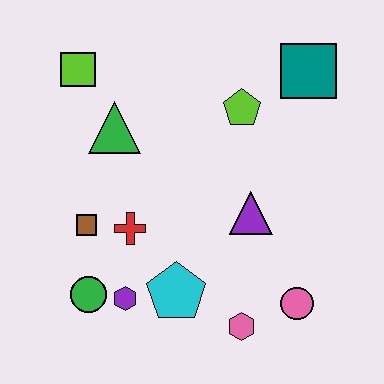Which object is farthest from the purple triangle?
The lime square is farthest from the purple triangle.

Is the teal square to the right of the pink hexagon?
Yes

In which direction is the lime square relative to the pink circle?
The lime square is above the pink circle.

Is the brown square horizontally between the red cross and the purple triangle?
No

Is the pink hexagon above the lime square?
No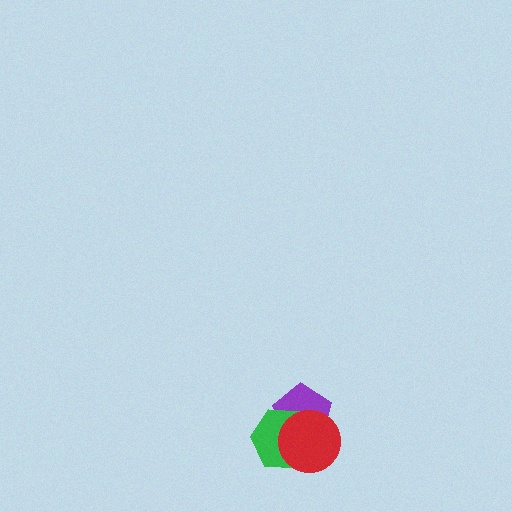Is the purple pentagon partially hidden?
Yes, it is partially covered by another shape.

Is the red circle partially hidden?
No, no other shape covers it.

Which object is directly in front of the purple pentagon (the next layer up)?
The green hexagon is directly in front of the purple pentagon.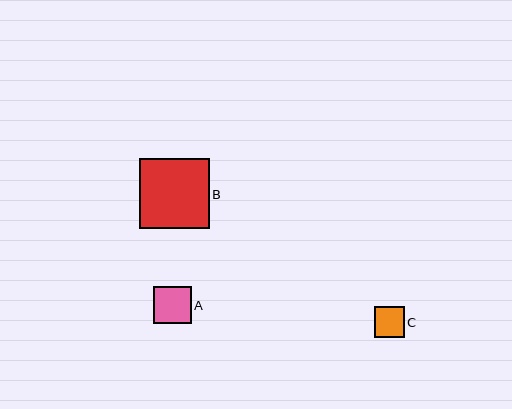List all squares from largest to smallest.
From largest to smallest: B, A, C.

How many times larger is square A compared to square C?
Square A is approximately 1.2 times the size of square C.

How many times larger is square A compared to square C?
Square A is approximately 1.2 times the size of square C.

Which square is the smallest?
Square C is the smallest with a size of approximately 30 pixels.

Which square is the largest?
Square B is the largest with a size of approximately 70 pixels.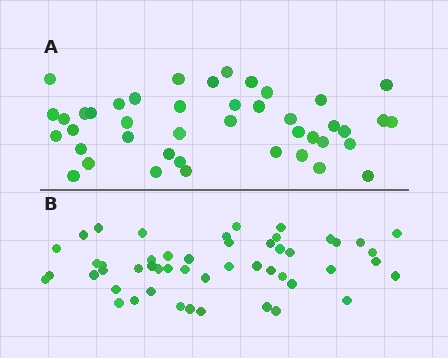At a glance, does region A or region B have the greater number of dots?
Region B (the bottom region) has more dots.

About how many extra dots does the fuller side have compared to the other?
Region B has roughly 8 or so more dots than region A.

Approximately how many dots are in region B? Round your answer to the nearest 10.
About 50 dots.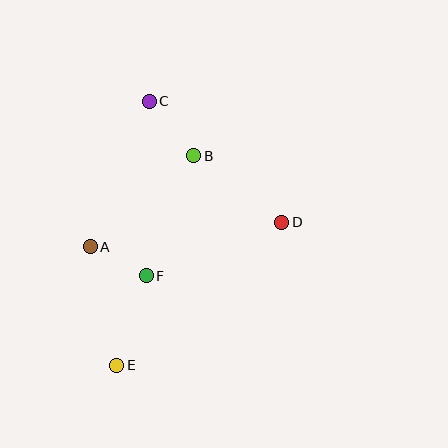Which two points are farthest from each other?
Points C and E are farthest from each other.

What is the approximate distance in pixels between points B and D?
The distance between B and D is approximately 110 pixels.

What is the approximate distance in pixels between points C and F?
The distance between C and F is approximately 174 pixels.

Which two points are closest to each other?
Points A and F are closest to each other.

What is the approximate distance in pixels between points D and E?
The distance between D and E is approximately 218 pixels.